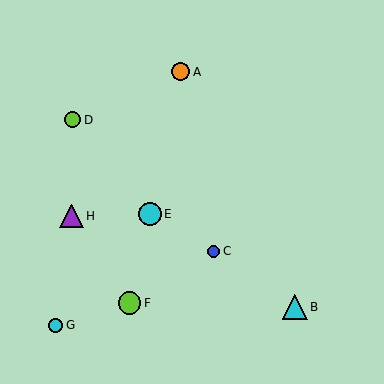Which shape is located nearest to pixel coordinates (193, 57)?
The orange circle (labeled A) at (181, 72) is nearest to that location.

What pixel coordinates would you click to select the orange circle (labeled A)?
Click at (181, 72) to select the orange circle A.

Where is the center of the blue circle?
The center of the blue circle is at (214, 251).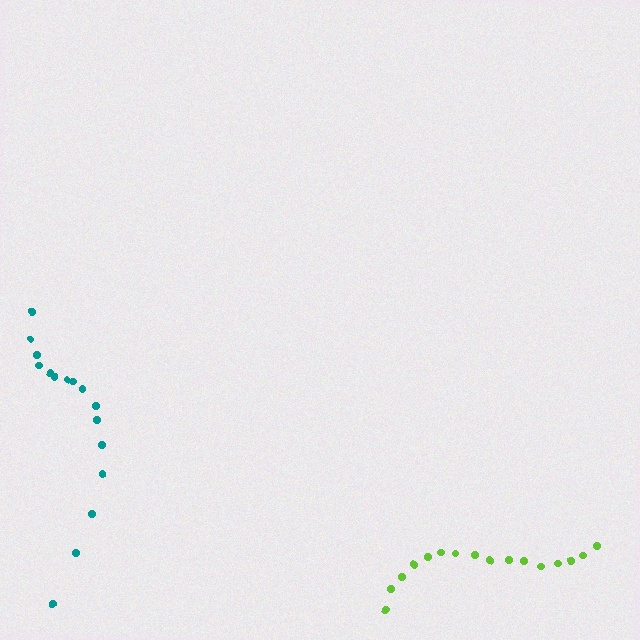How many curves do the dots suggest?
There are 2 distinct paths.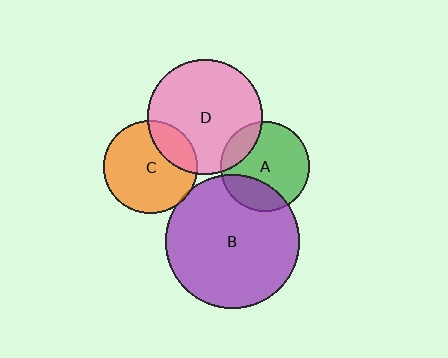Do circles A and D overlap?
Yes.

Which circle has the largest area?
Circle B (purple).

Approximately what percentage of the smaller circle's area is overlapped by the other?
Approximately 20%.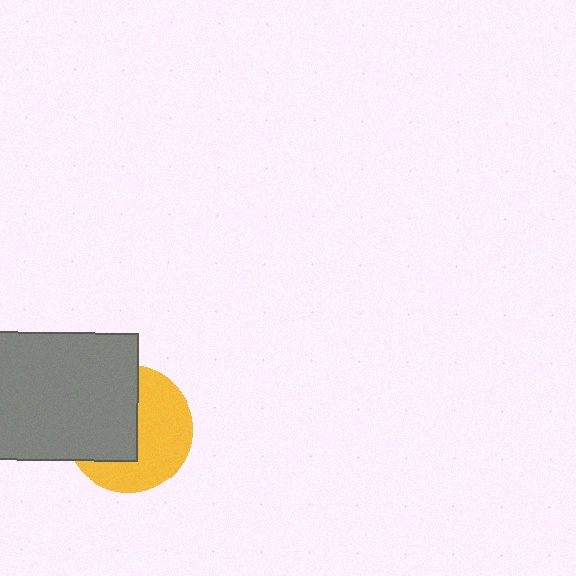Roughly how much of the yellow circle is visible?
About half of it is visible (roughly 53%).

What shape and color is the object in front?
The object in front is a gray rectangle.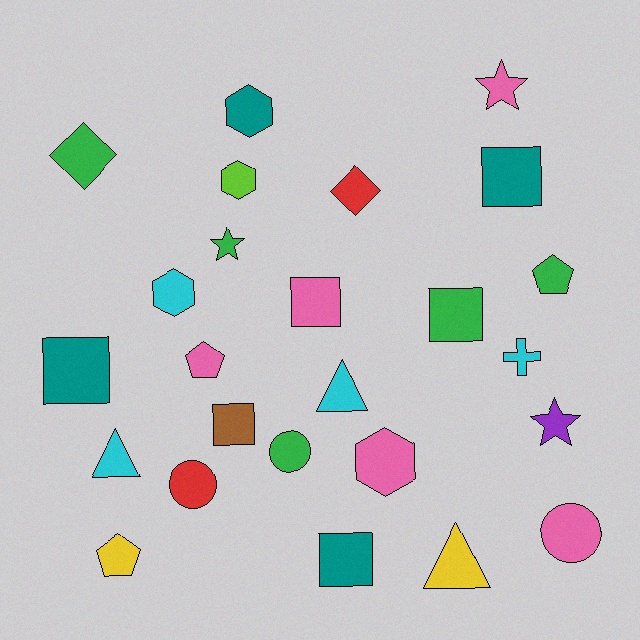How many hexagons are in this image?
There are 4 hexagons.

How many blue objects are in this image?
There are no blue objects.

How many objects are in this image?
There are 25 objects.